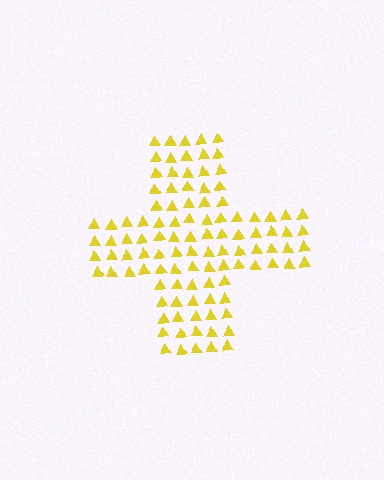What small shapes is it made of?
It is made of small triangles.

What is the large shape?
The large shape is a cross.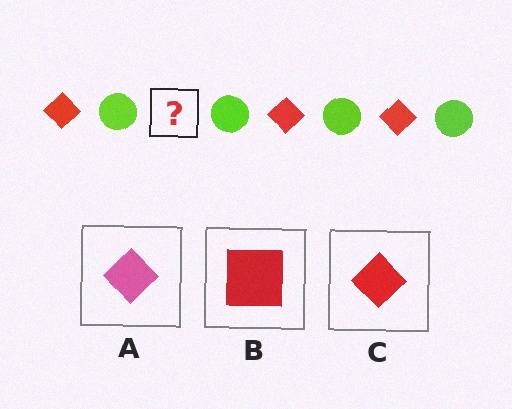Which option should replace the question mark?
Option C.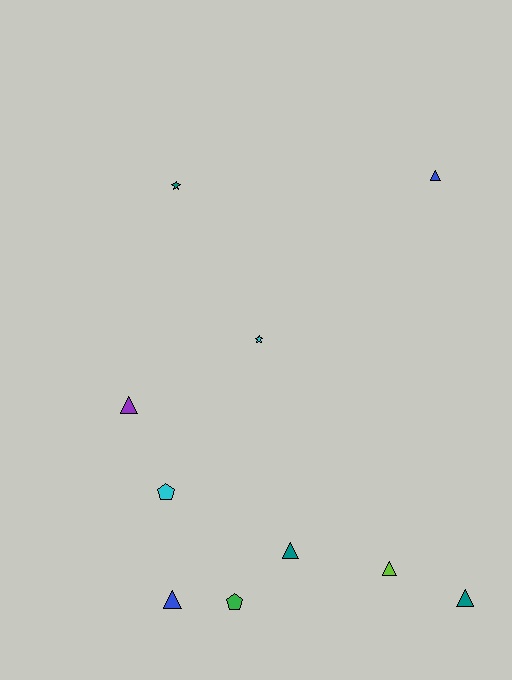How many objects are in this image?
There are 10 objects.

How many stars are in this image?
There are 2 stars.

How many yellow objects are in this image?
There are no yellow objects.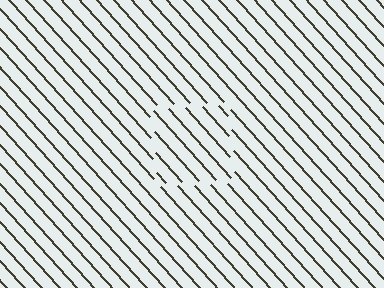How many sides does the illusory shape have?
4 sides — the line-ends trace a square.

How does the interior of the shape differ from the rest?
The interior of the shape contains the same grating, shifted by half a period — the contour is defined by the phase discontinuity where line-ends from the inner and outer gratings abut.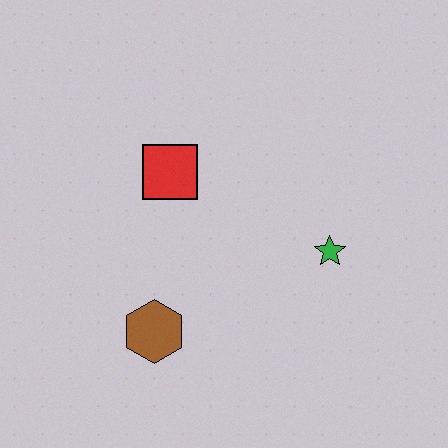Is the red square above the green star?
Yes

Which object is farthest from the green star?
The brown hexagon is farthest from the green star.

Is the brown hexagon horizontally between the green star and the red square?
No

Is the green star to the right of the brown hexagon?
Yes